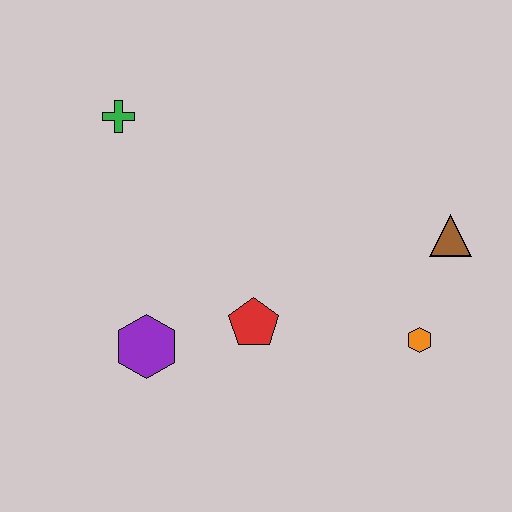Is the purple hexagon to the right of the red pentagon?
No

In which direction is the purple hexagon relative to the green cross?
The purple hexagon is below the green cross.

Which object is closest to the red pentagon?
The purple hexagon is closest to the red pentagon.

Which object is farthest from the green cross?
The orange hexagon is farthest from the green cross.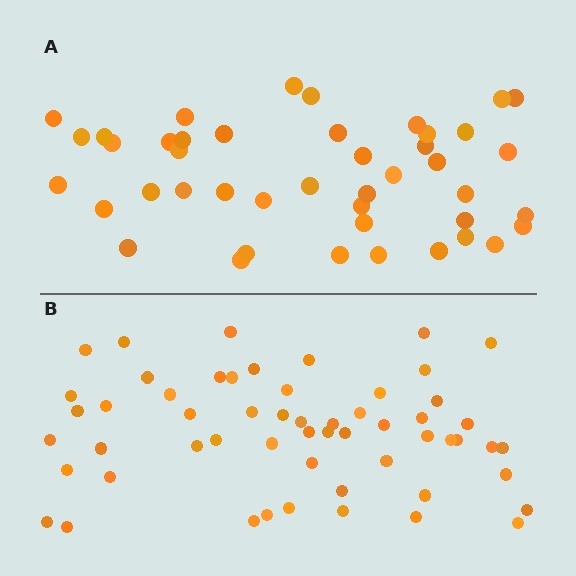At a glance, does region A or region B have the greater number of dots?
Region B (the bottom region) has more dots.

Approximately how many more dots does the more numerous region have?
Region B has roughly 12 or so more dots than region A.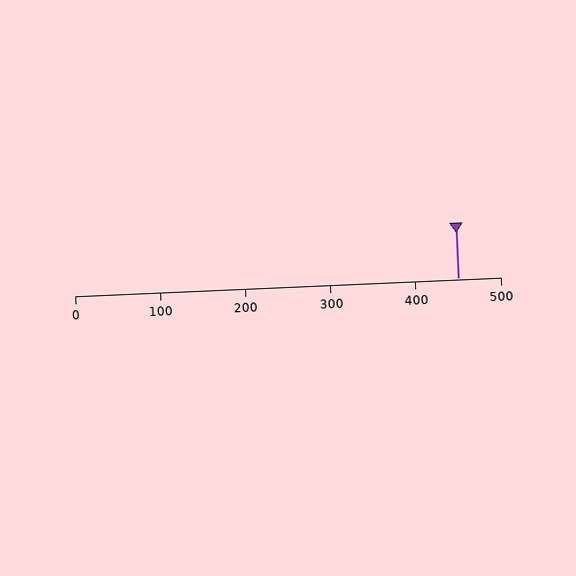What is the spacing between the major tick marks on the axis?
The major ticks are spaced 100 apart.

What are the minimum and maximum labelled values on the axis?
The axis runs from 0 to 500.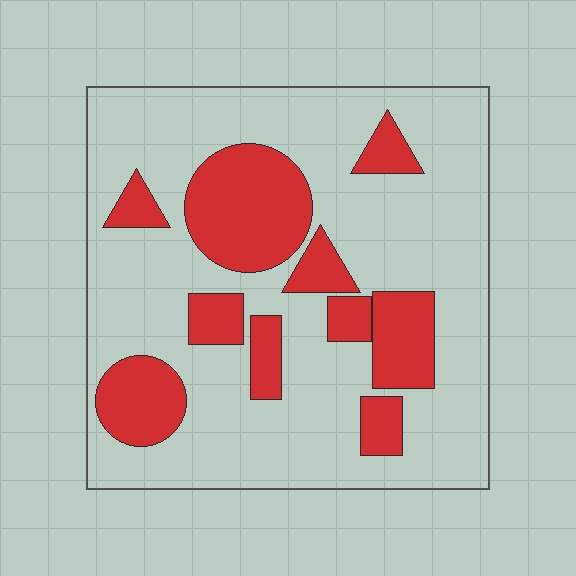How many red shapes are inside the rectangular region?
10.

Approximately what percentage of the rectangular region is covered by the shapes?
Approximately 25%.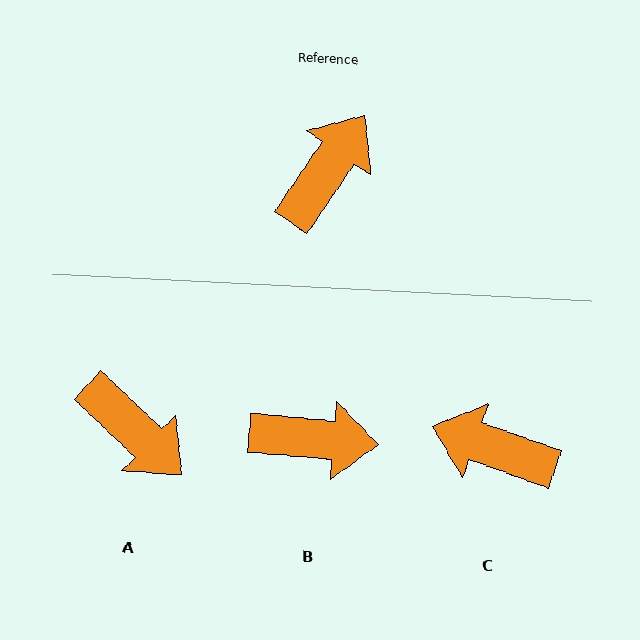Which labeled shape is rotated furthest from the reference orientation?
C, about 105 degrees away.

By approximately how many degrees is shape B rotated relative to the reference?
Approximately 60 degrees clockwise.